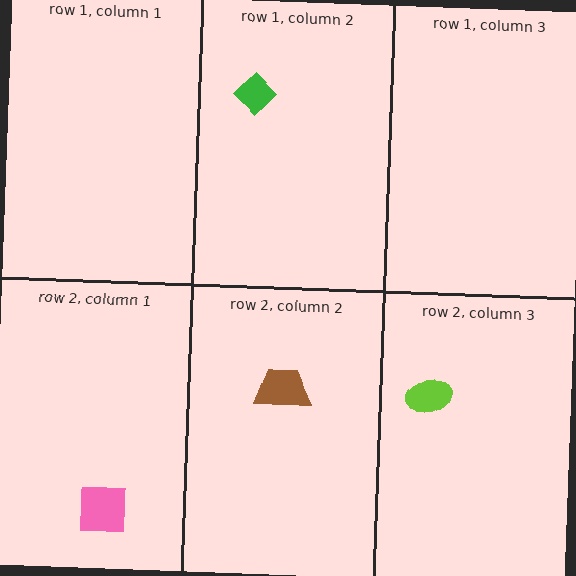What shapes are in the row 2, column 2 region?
The brown trapezoid.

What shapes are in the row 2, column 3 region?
The lime ellipse.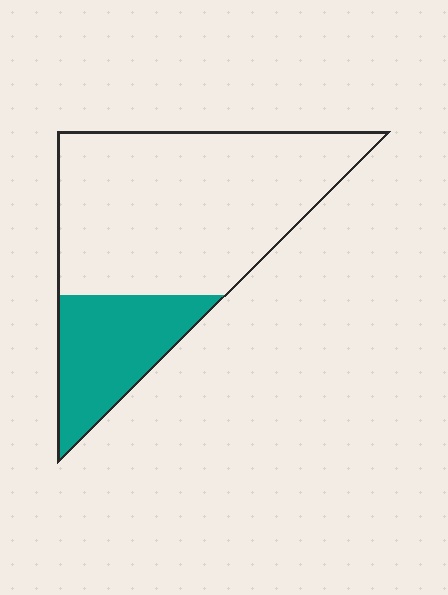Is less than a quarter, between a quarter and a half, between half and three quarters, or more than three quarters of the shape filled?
Between a quarter and a half.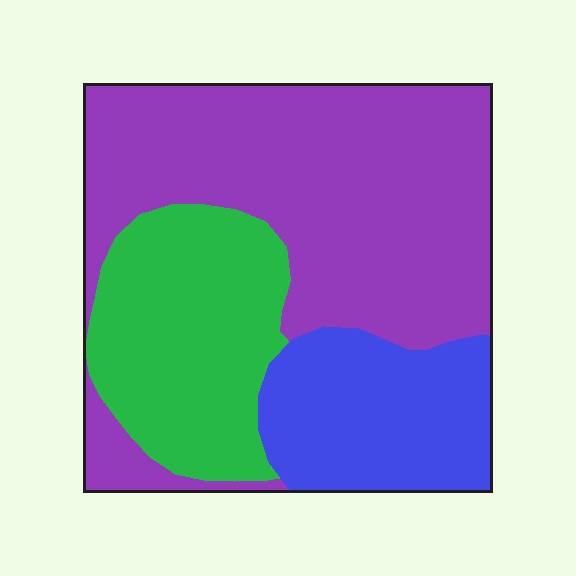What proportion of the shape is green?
Green covers 26% of the shape.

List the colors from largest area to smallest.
From largest to smallest: purple, green, blue.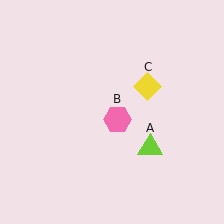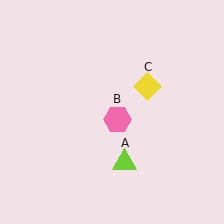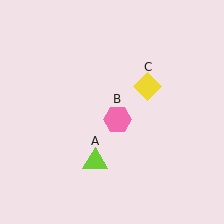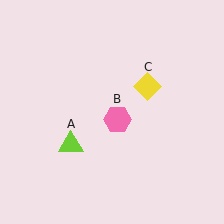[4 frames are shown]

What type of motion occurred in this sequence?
The lime triangle (object A) rotated clockwise around the center of the scene.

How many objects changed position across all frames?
1 object changed position: lime triangle (object A).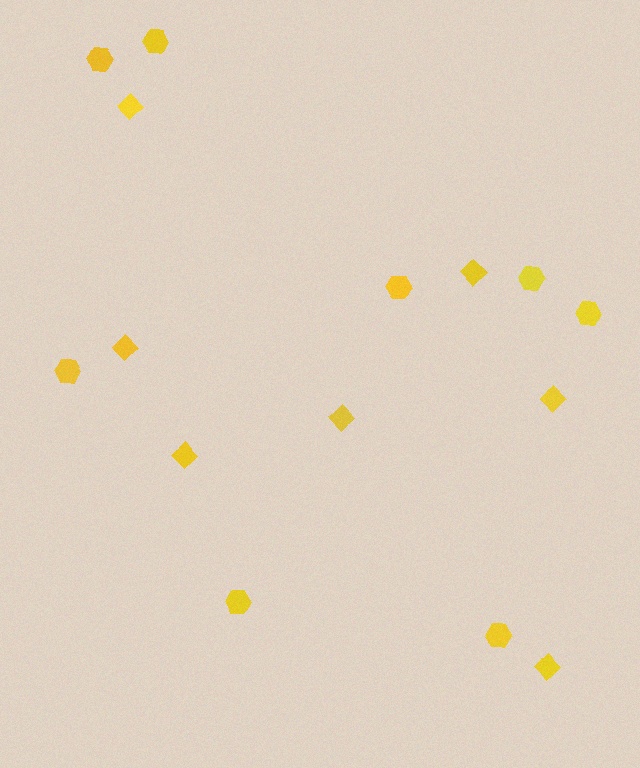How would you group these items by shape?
There are 2 groups: one group of hexagons (8) and one group of diamonds (7).